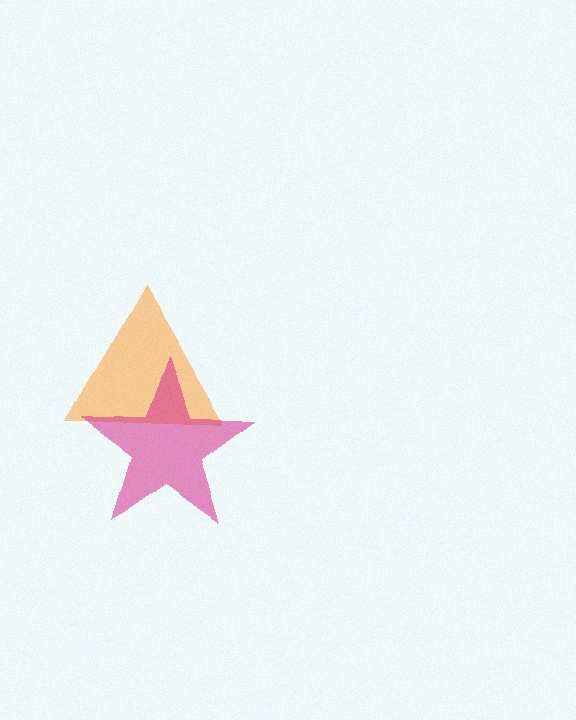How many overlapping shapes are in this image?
There are 2 overlapping shapes in the image.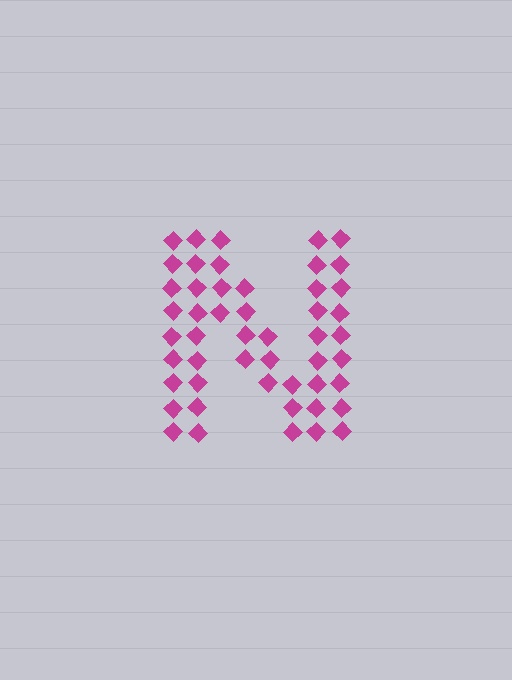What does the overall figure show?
The overall figure shows the letter N.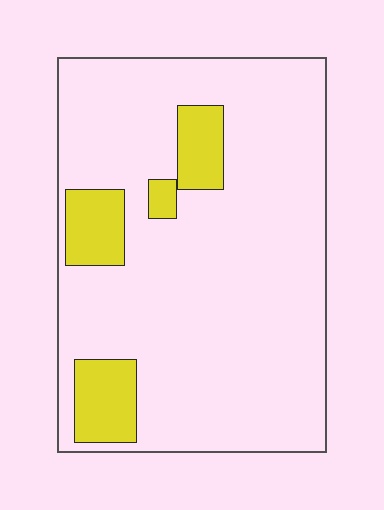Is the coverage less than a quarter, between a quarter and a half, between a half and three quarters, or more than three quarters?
Less than a quarter.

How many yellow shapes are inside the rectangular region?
4.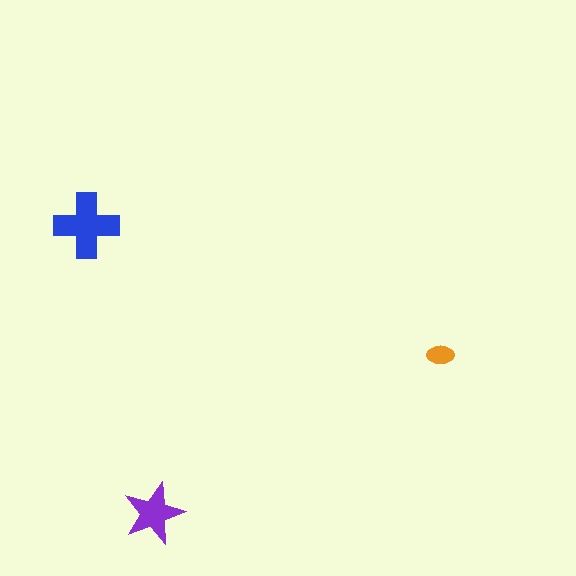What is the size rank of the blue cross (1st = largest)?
1st.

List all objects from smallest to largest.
The orange ellipse, the purple star, the blue cross.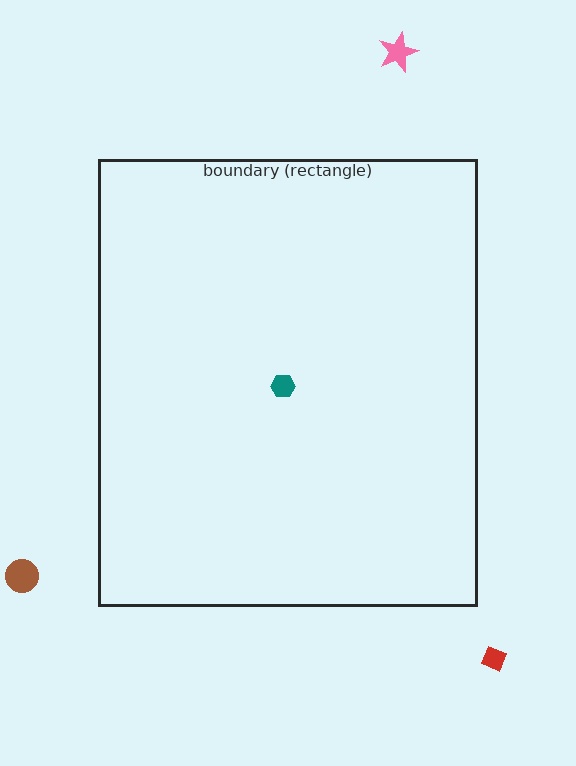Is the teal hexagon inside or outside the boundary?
Inside.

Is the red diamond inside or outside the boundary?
Outside.